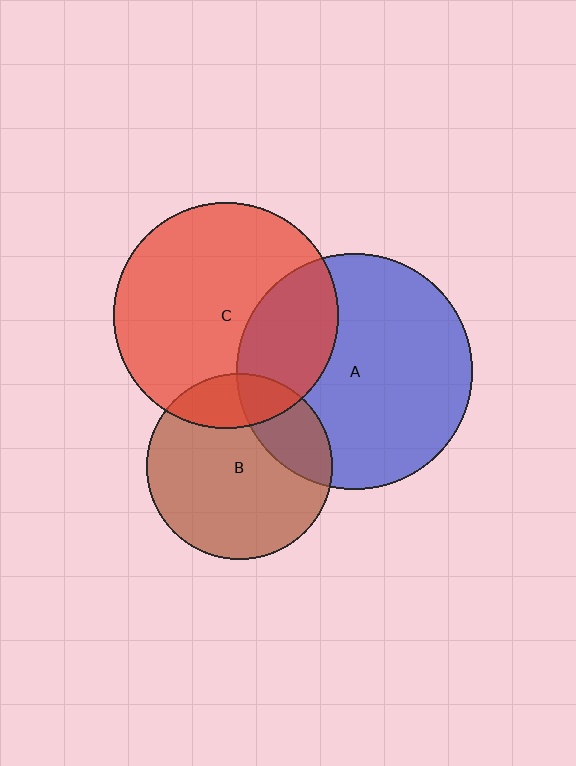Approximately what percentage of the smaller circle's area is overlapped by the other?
Approximately 20%.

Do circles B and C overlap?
Yes.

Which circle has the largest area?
Circle A (blue).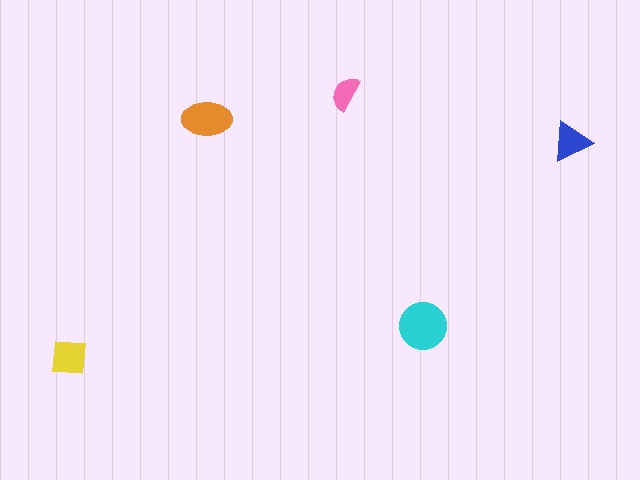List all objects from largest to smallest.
The cyan circle, the orange ellipse, the yellow square, the blue triangle, the pink semicircle.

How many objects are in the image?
There are 5 objects in the image.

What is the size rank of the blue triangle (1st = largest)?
4th.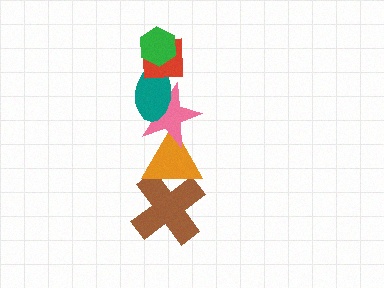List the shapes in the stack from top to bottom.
From top to bottom: the green hexagon, the red square, the teal ellipse, the pink star, the orange triangle, the brown cross.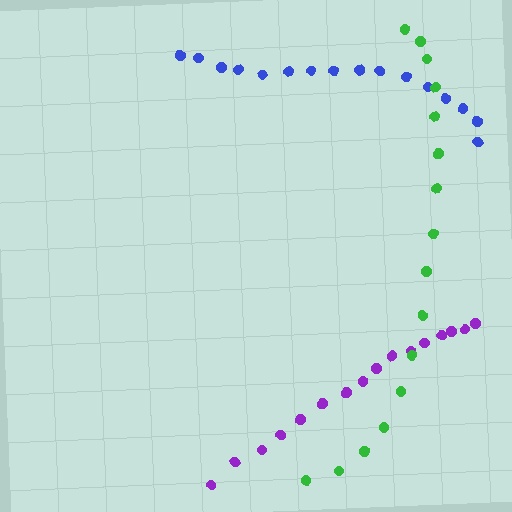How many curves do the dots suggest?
There are 3 distinct paths.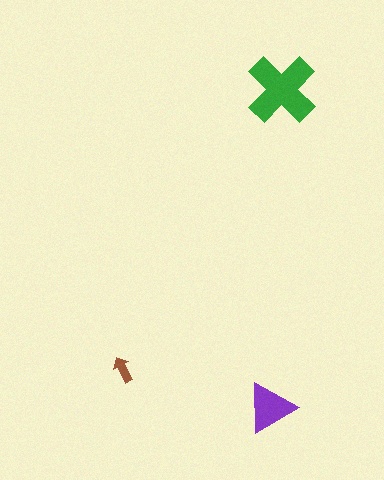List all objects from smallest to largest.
The brown arrow, the purple triangle, the green cross.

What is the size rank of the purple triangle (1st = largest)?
2nd.